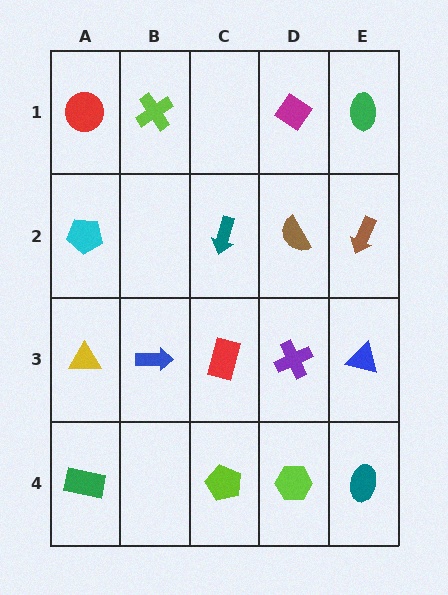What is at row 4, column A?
A green rectangle.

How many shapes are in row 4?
4 shapes.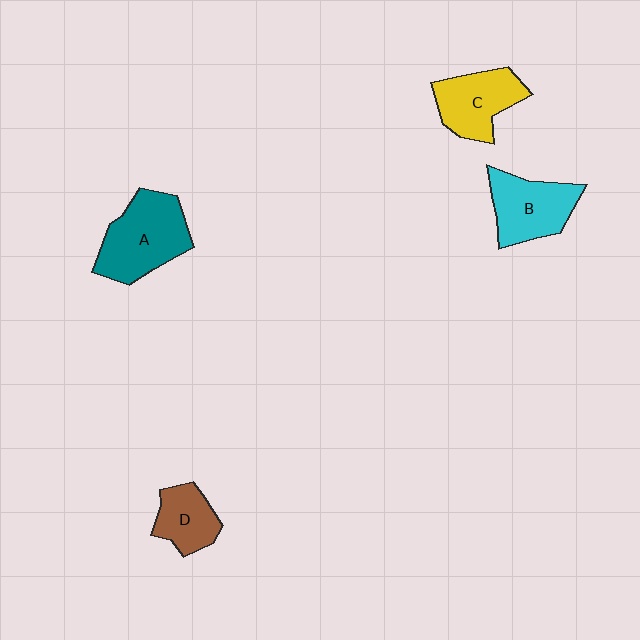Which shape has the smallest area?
Shape D (brown).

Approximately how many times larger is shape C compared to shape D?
Approximately 1.3 times.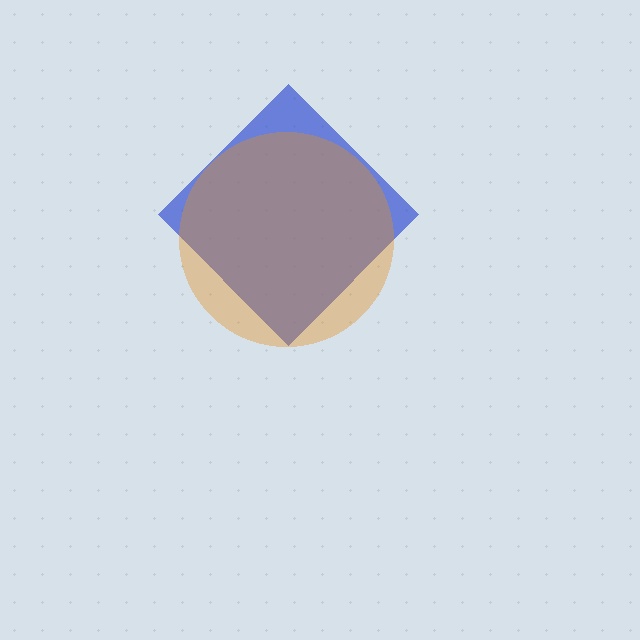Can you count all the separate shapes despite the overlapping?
Yes, there are 2 separate shapes.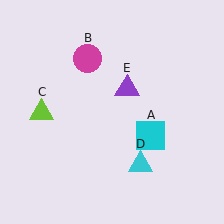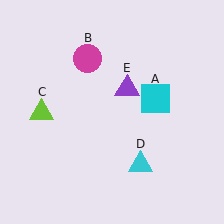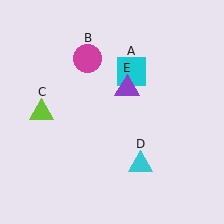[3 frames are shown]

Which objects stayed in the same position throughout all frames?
Magenta circle (object B) and lime triangle (object C) and cyan triangle (object D) and purple triangle (object E) remained stationary.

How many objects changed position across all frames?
1 object changed position: cyan square (object A).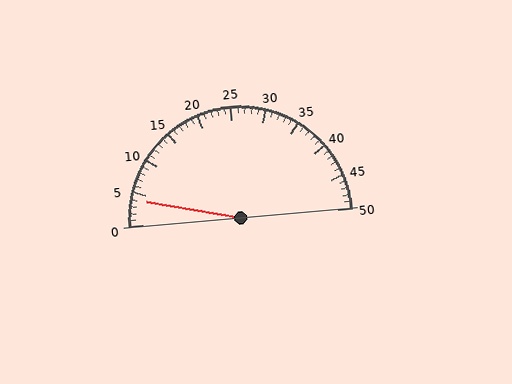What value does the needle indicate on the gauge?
The needle indicates approximately 4.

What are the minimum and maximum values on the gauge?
The gauge ranges from 0 to 50.